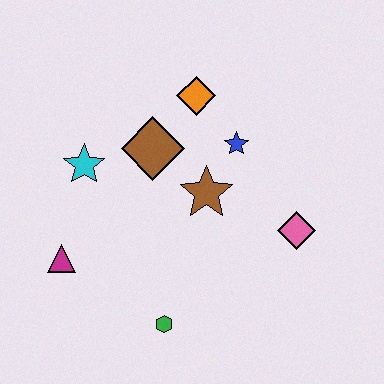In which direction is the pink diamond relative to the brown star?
The pink diamond is to the right of the brown star.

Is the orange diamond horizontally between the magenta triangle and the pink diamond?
Yes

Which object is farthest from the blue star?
The magenta triangle is farthest from the blue star.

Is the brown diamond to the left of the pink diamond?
Yes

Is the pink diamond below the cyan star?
Yes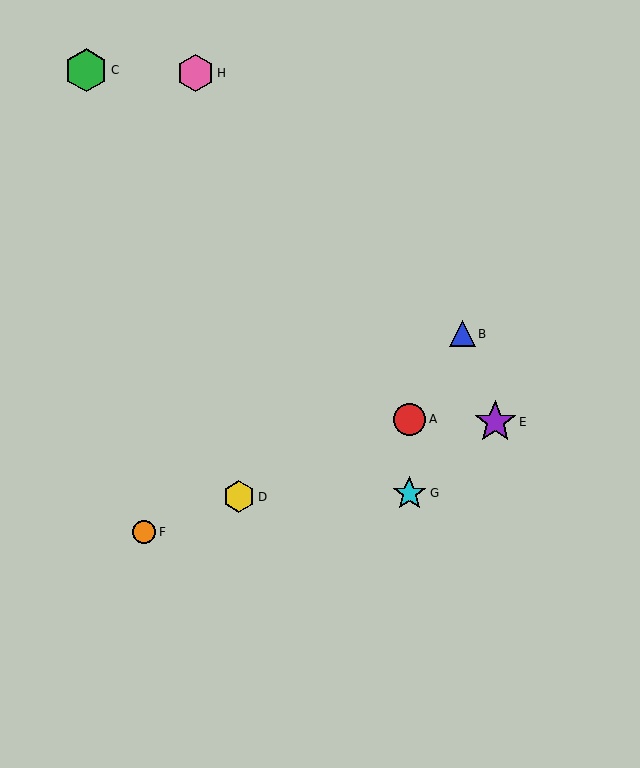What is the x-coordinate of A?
Object A is at x≈409.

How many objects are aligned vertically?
2 objects (A, G) are aligned vertically.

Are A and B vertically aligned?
No, A is at x≈409 and B is at x≈462.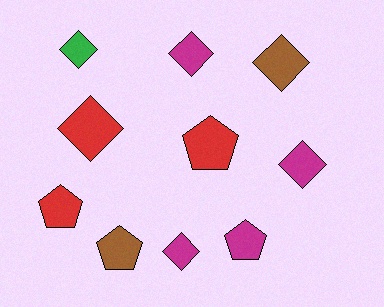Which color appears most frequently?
Magenta, with 4 objects.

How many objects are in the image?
There are 10 objects.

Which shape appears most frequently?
Diamond, with 6 objects.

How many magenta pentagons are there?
There is 1 magenta pentagon.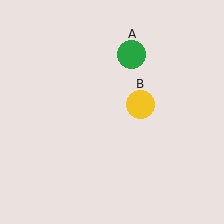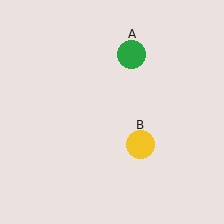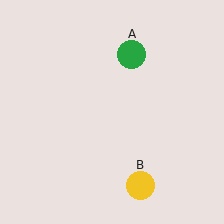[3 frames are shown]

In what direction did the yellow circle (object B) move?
The yellow circle (object B) moved down.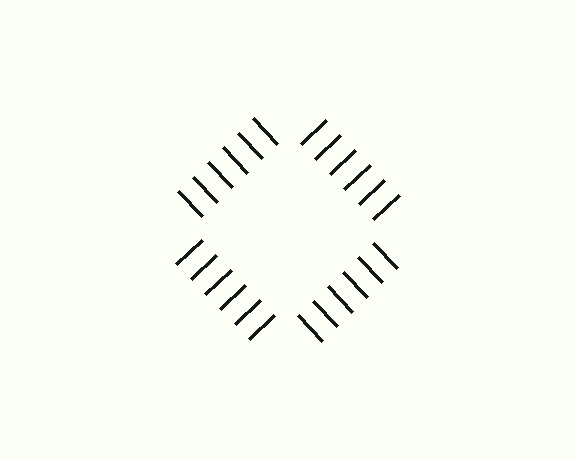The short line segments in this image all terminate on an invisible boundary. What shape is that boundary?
An illusory square — the line segments terminate on its edges but no continuous stroke is drawn.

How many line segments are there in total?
24 — 6 along each of the 4 edges.